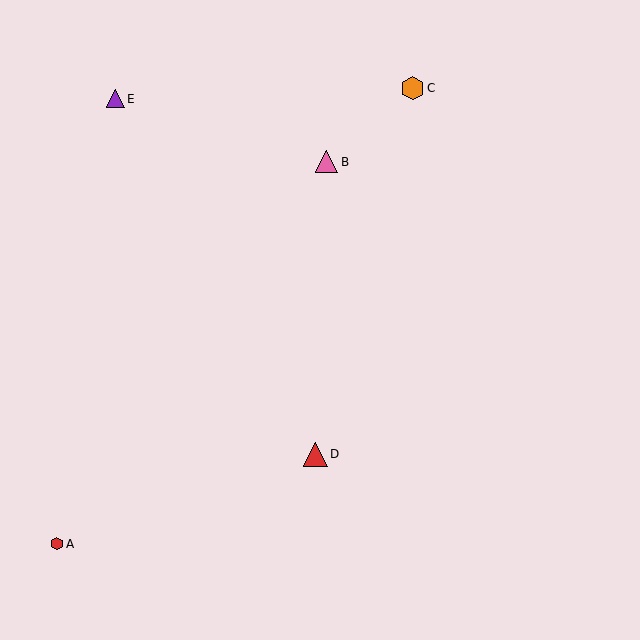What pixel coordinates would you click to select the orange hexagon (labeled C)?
Click at (412, 88) to select the orange hexagon C.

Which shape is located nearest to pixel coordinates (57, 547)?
The red hexagon (labeled A) at (57, 544) is nearest to that location.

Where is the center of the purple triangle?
The center of the purple triangle is at (115, 99).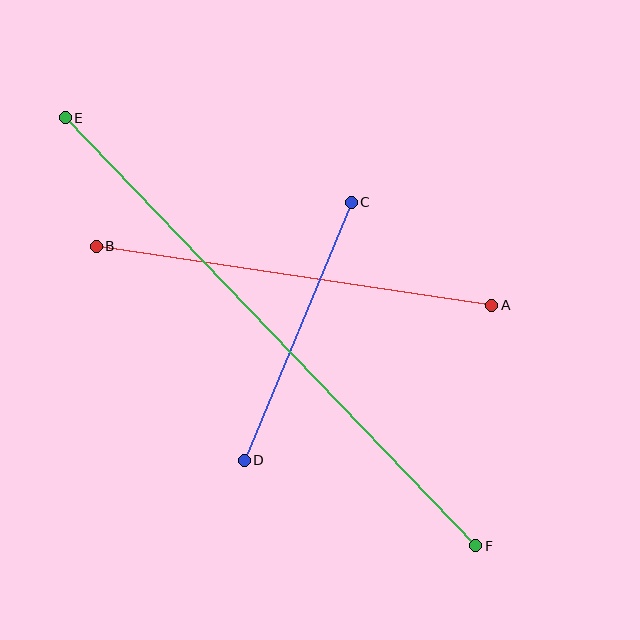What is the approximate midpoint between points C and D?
The midpoint is at approximately (298, 331) pixels.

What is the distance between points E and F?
The distance is approximately 593 pixels.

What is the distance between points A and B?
The distance is approximately 400 pixels.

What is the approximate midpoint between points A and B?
The midpoint is at approximately (294, 276) pixels.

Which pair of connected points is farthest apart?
Points E and F are farthest apart.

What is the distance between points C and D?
The distance is approximately 279 pixels.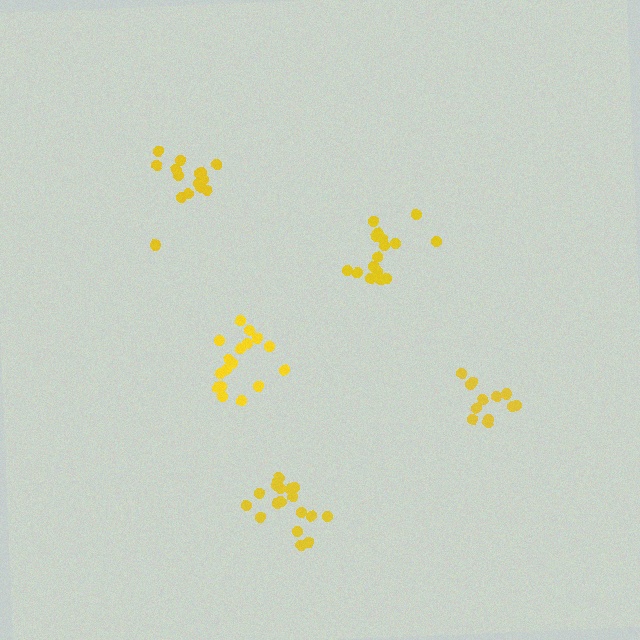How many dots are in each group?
Group 1: 17 dots, Group 2: 17 dots, Group 3: 12 dots, Group 4: 18 dots, Group 5: 16 dots (80 total).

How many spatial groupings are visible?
There are 5 spatial groupings.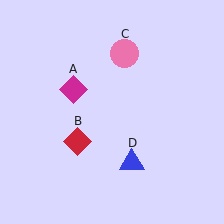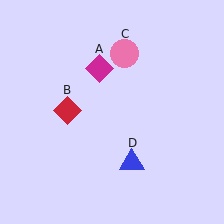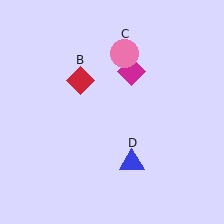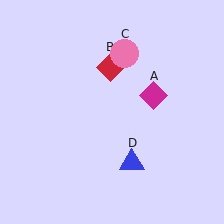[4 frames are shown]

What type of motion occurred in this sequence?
The magenta diamond (object A), red diamond (object B) rotated clockwise around the center of the scene.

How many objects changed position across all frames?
2 objects changed position: magenta diamond (object A), red diamond (object B).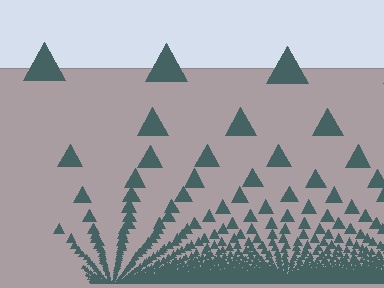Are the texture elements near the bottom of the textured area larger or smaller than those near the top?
Smaller. The gradient is inverted — elements near the bottom are smaller and denser.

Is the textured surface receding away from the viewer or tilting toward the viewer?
The surface appears to tilt toward the viewer. Texture elements get larger and sparser toward the top.